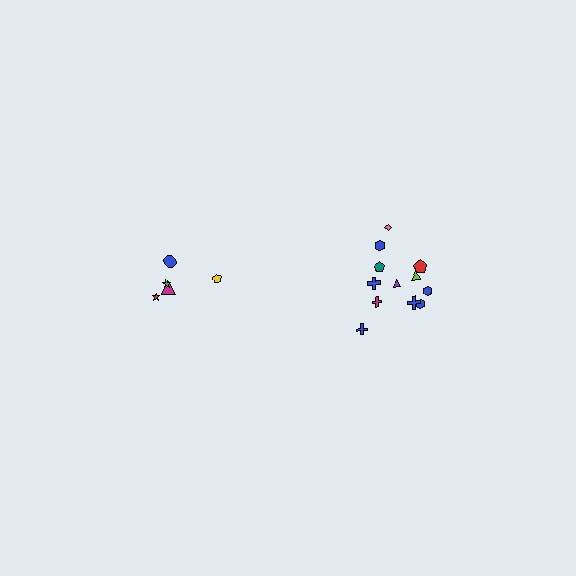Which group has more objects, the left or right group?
The right group.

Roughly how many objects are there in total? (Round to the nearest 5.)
Roughly 15 objects in total.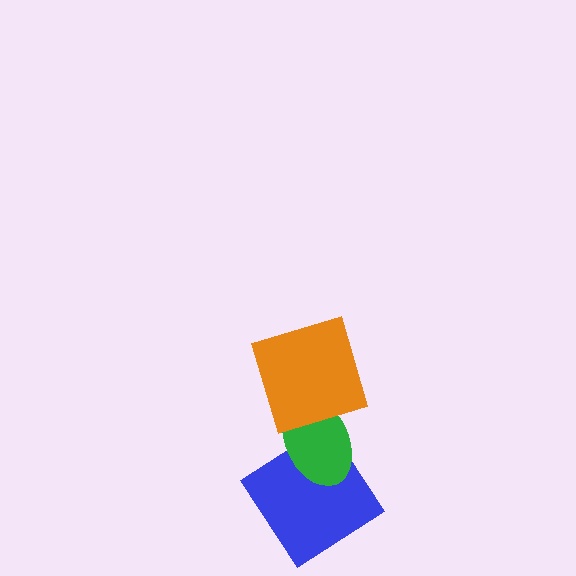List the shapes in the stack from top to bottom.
From top to bottom: the orange square, the green ellipse, the blue diamond.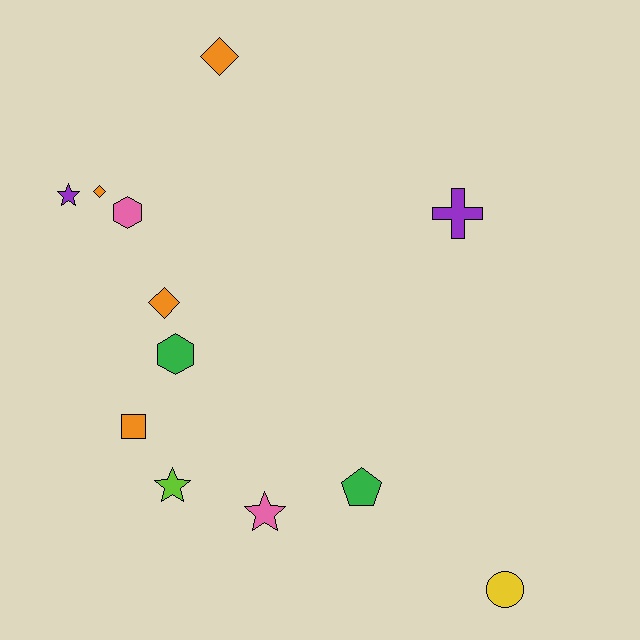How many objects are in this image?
There are 12 objects.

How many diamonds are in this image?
There are 3 diamonds.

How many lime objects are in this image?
There is 1 lime object.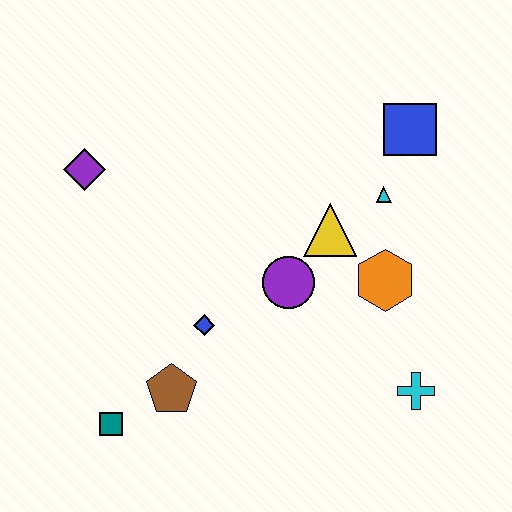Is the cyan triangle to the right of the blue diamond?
Yes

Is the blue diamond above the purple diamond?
No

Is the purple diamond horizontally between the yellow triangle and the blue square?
No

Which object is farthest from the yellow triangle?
The teal square is farthest from the yellow triangle.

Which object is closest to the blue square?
The cyan triangle is closest to the blue square.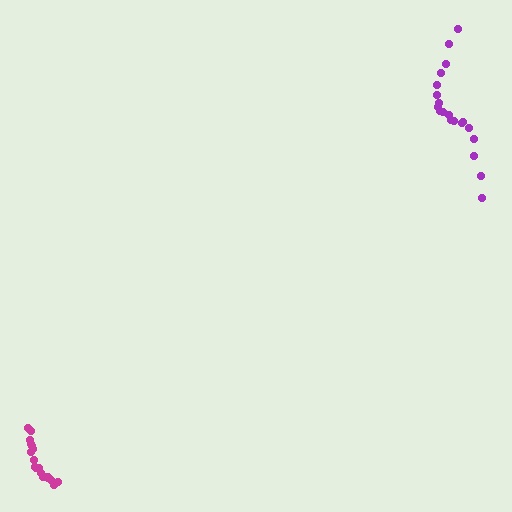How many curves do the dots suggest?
There are 2 distinct paths.